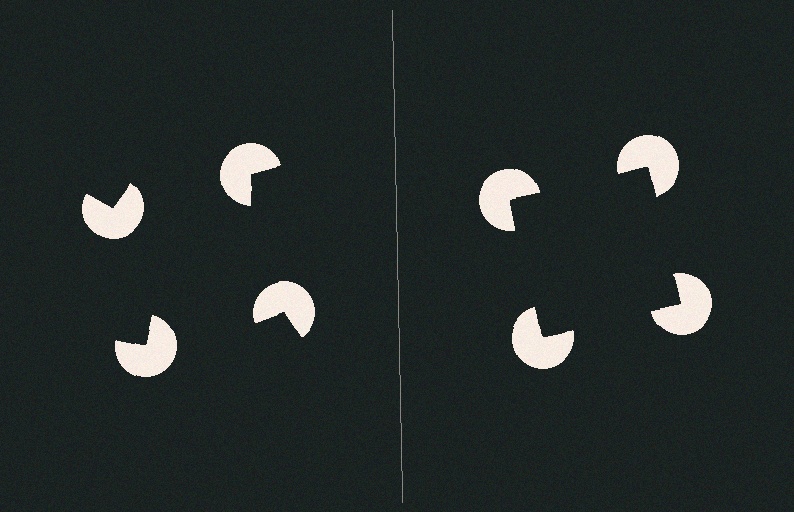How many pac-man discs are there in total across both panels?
8 — 4 on each side.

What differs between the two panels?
The pac-man discs are positioned identically on both sides; only the wedge orientations differ. On the right they align to a square; on the left they are misaligned.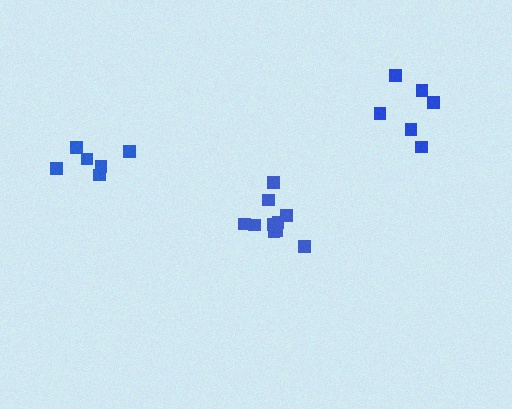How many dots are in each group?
Group 1: 6 dots, Group 2: 6 dots, Group 3: 10 dots (22 total).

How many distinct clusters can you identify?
There are 3 distinct clusters.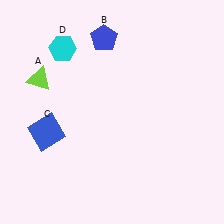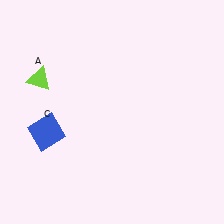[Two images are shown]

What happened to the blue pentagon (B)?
The blue pentagon (B) was removed in Image 2. It was in the top-left area of Image 1.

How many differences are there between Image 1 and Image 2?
There are 2 differences between the two images.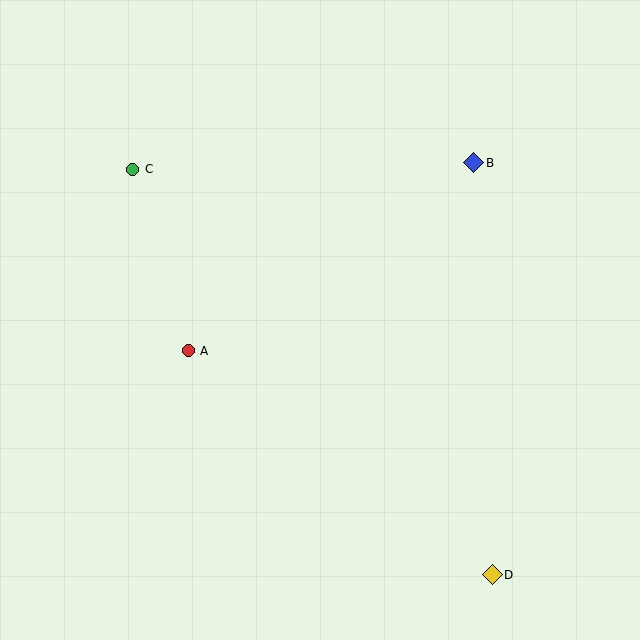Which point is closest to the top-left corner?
Point C is closest to the top-left corner.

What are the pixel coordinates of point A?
Point A is at (188, 351).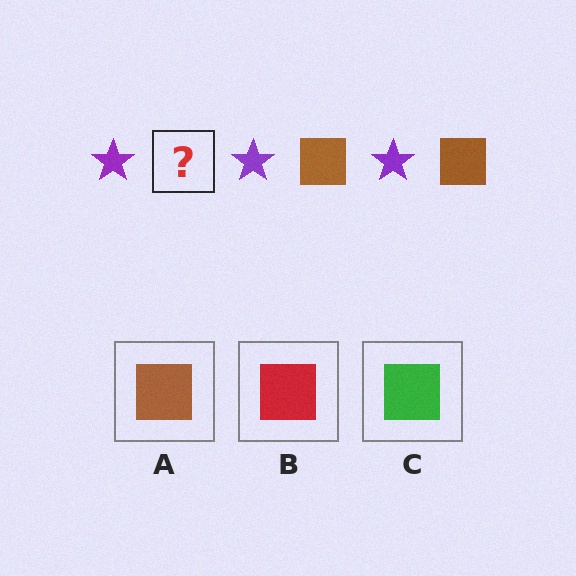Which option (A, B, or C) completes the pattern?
A.